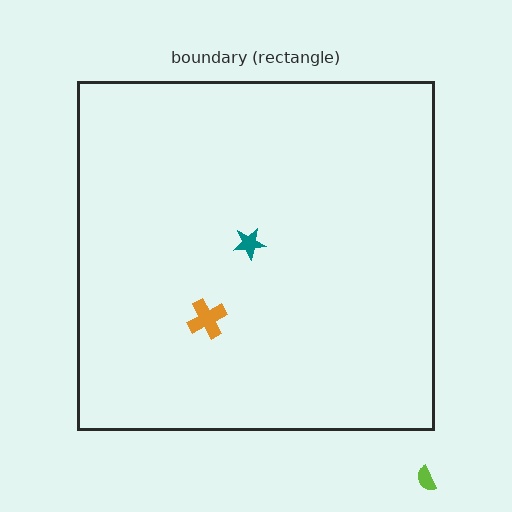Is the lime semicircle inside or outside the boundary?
Outside.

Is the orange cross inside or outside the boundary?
Inside.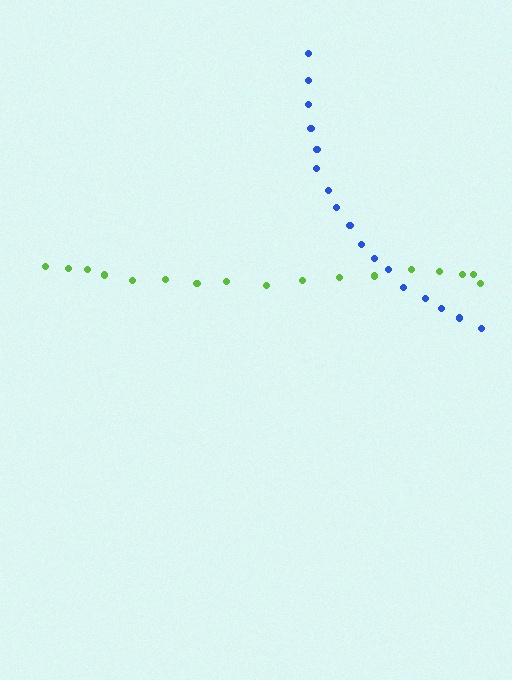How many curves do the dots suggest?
There are 2 distinct paths.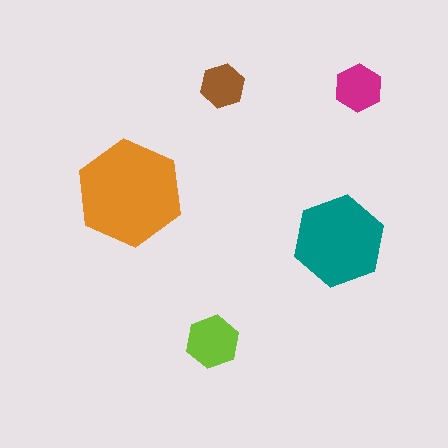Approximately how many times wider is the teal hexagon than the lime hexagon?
About 1.5 times wider.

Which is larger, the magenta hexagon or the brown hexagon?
The magenta one.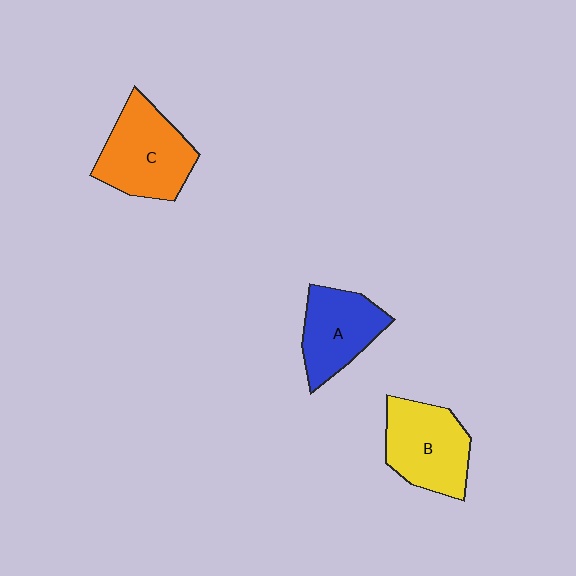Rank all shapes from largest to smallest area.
From largest to smallest: C (orange), B (yellow), A (blue).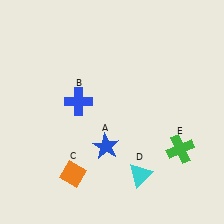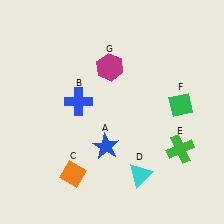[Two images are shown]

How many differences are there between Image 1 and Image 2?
There are 2 differences between the two images.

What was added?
A green diamond (F), a magenta hexagon (G) were added in Image 2.